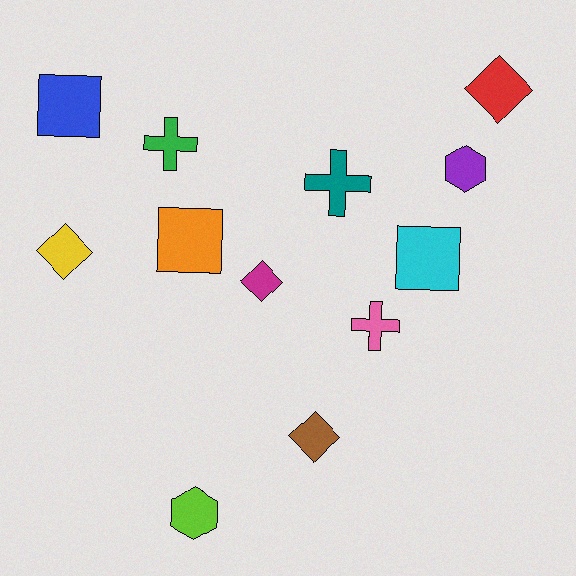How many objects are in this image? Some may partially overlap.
There are 12 objects.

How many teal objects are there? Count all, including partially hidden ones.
There is 1 teal object.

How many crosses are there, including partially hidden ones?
There are 3 crosses.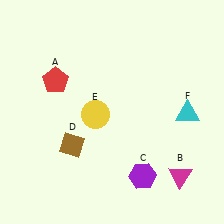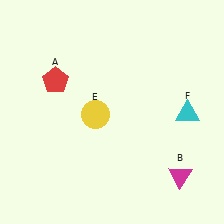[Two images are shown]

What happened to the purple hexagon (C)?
The purple hexagon (C) was removed in Image 2. It was in the bottom-right area of Image 1.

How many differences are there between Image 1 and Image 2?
There are 2 differences between the two images.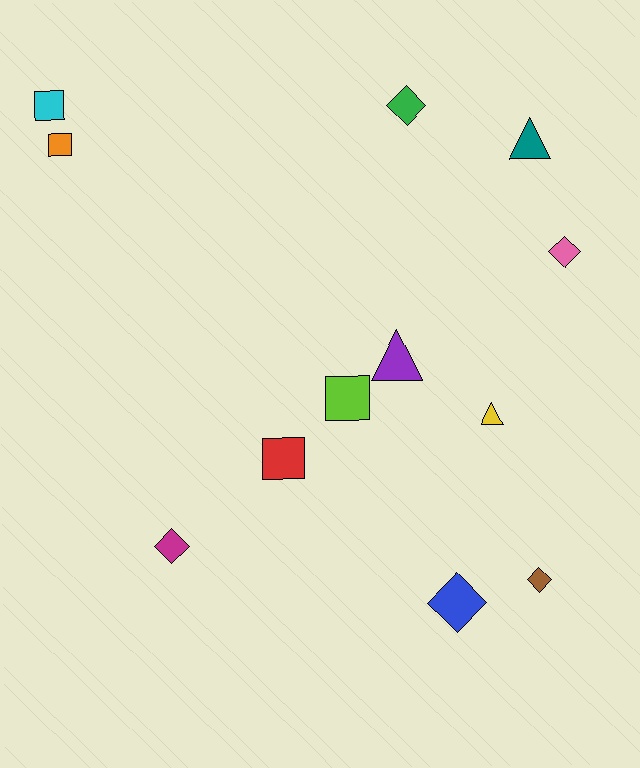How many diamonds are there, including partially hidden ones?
There are 5 diamonds.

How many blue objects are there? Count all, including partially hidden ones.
There is 1 blue object.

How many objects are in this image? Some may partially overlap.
There are 12 objects.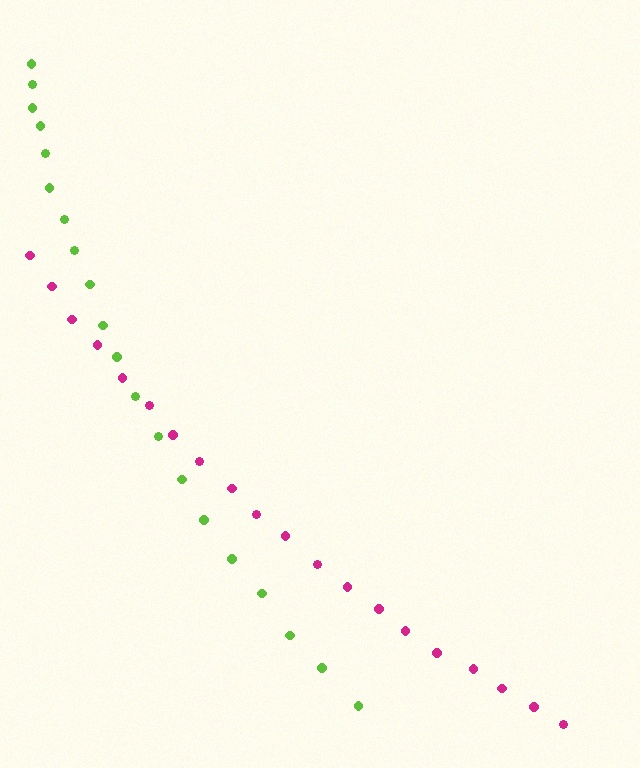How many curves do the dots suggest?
There are 2 distinct paths.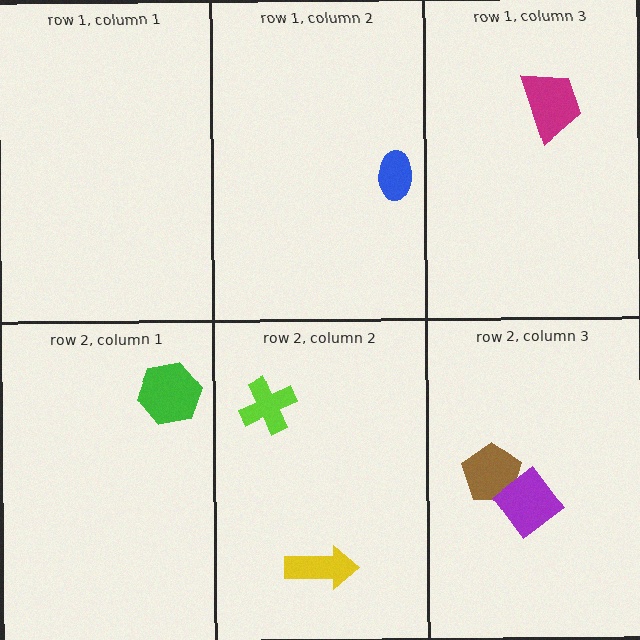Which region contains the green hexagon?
The row 2, column 1 region.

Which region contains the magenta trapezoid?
The row 1, column 3 region.